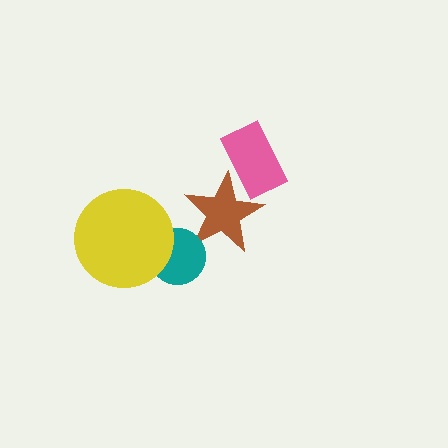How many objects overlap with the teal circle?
2 objects overlap with the teal circle.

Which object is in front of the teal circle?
The yellow circle is in front of the teal circle.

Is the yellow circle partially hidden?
No, no other shape covers it.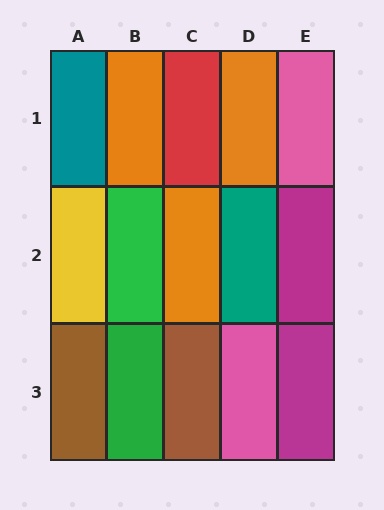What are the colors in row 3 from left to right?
Brown, green, brown, pink, magenta.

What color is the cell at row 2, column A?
Yellow.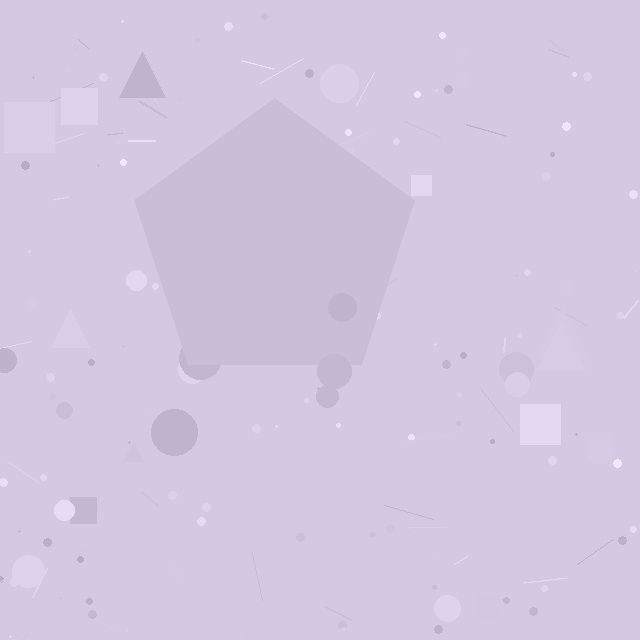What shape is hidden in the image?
A pentagon is hidden in the image.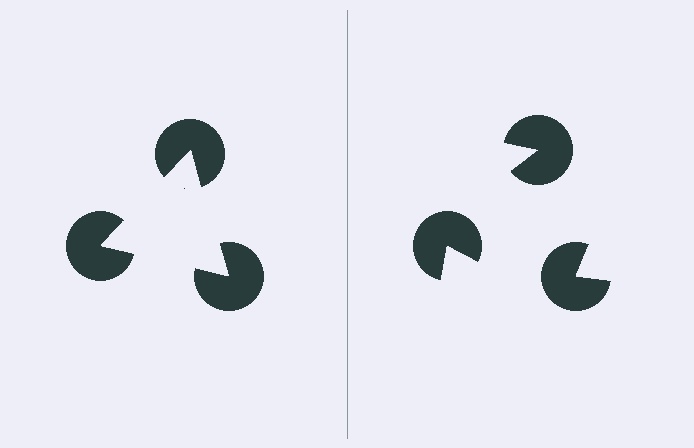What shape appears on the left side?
An illusory triangle.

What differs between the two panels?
The pac-man discs are positioned identically on both sides; only the wedge orientations differ. On the left they align to a triangle; on the right they are misaligned.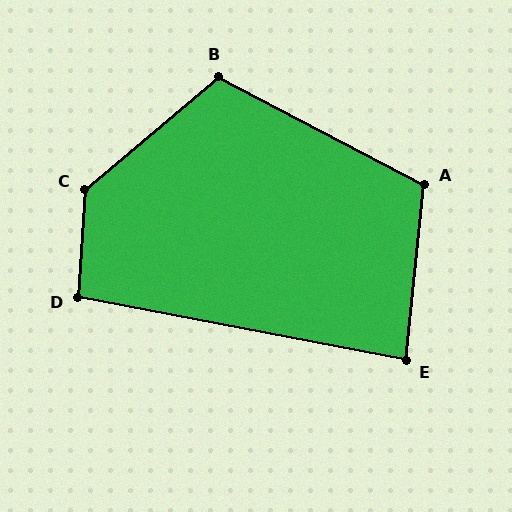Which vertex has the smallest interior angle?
E, at approximately 85 degrees.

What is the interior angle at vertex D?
Approximately 97 degrees (obtuse).